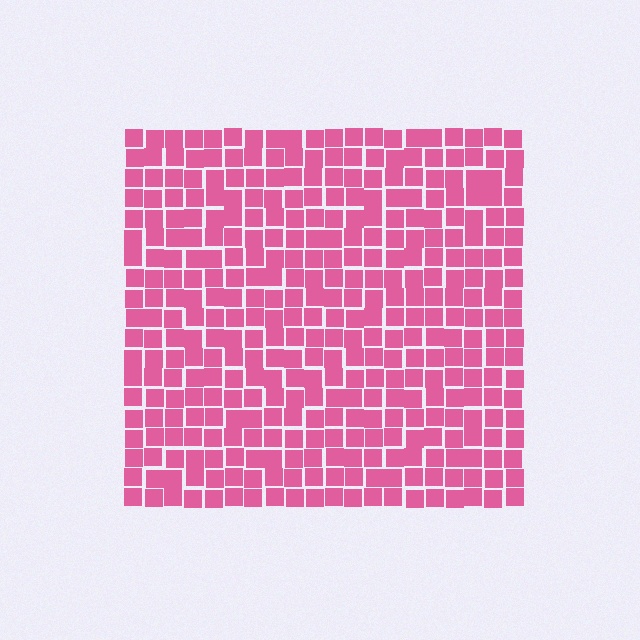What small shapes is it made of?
It is made of small squares.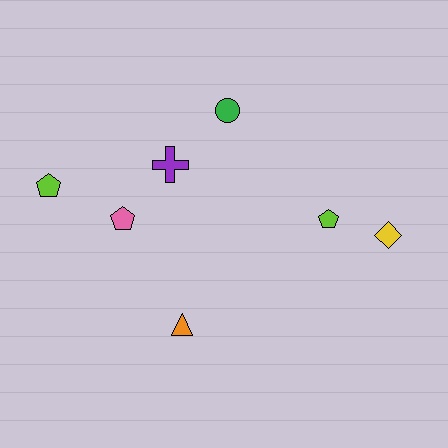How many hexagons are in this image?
There are no hexagons.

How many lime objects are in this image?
There are 2 lime objects.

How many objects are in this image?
There are 7 objects.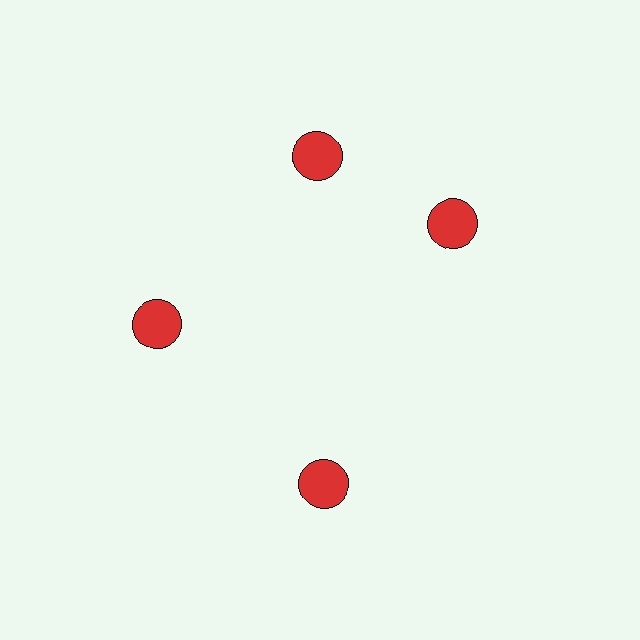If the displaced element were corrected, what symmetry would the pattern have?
It would have 4-fold rotational symmetry — the pattern would map onto itself every 90 degrees.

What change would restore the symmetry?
The symmetry would be restored by rotating it back into even spacing with its neighbors so that all 4 circles sit at equal angles and equal distance from the center.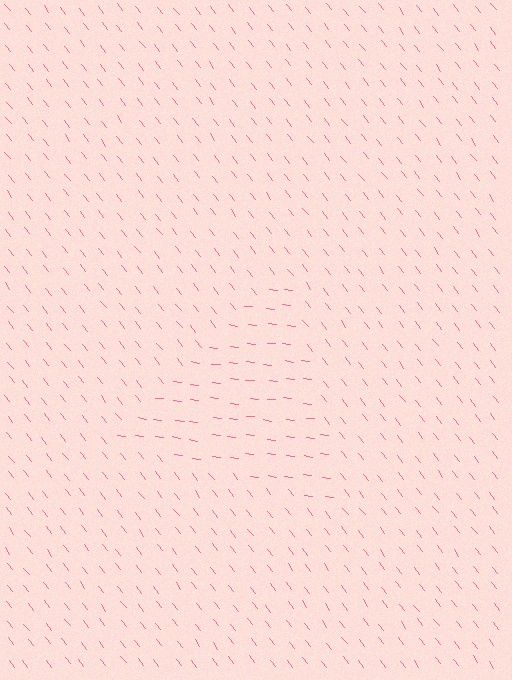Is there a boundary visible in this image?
Yes, there is a texture boundary formed by a change in line orientation.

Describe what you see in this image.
The image is filled with small pink line segments. A triangle region in the image has lines oriented differently from the surrounding lines, creating a visible texture boundary.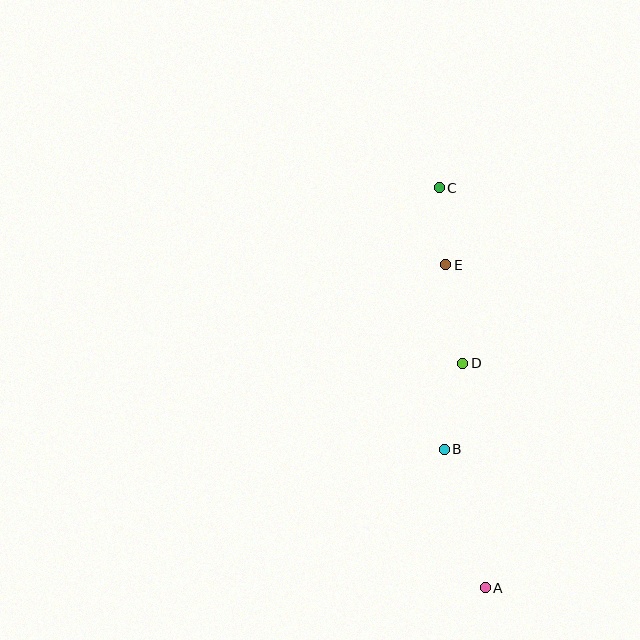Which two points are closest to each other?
Points C and E are closest to each other.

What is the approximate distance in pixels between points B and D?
The distance between B and D is approximately 88 pixels.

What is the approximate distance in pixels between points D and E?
The distance between D and E is approximately 100 pixels.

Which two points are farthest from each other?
Points A and C are farthest from each other.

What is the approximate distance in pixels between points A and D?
The distance between A and D is approximately 226 pixels.